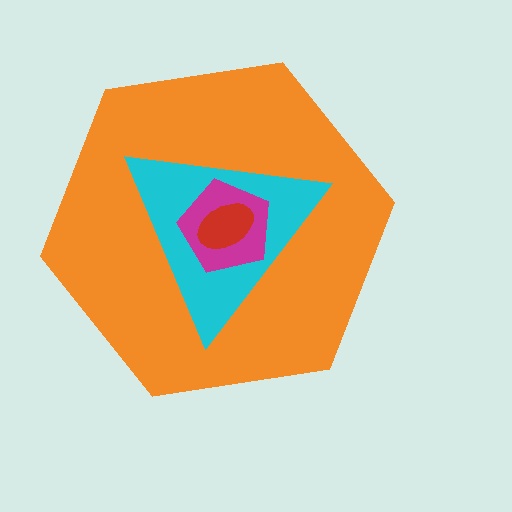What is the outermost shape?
The orange hexagon.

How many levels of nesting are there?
4.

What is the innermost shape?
The red ellipse.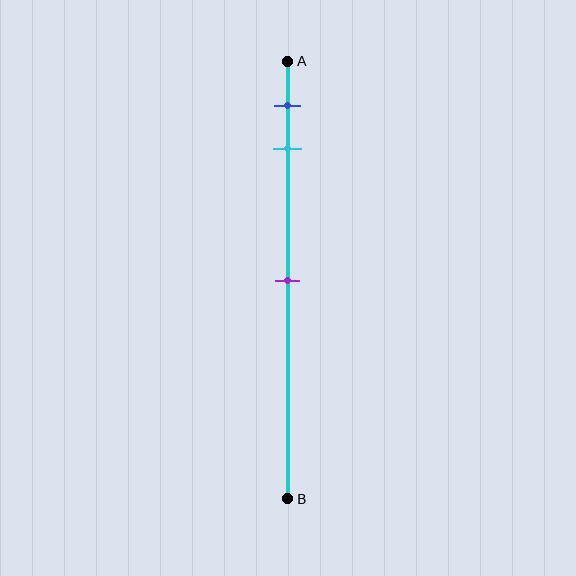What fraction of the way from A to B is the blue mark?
The blue mark is approximately 10% (0.1) of the way from A to B.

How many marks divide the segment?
There are 3 marks dividing the segment.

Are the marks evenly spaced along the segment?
No, the marks are not evenly spaced.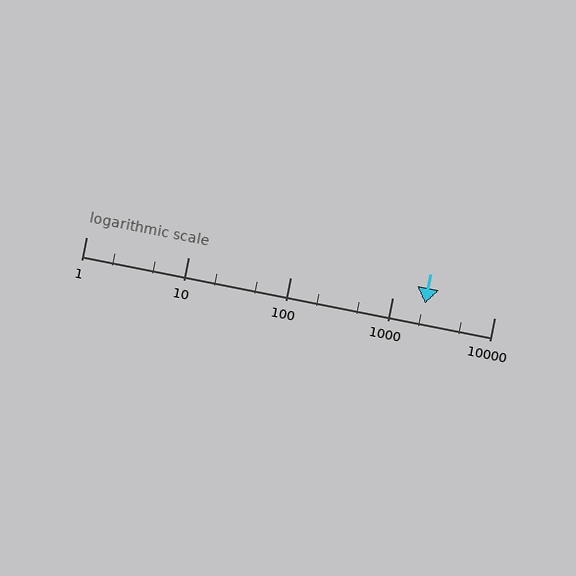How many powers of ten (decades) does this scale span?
The scale spans 4 decades, from 1 to 10000.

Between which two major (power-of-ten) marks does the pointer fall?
The pointer is between 1000 and 10000.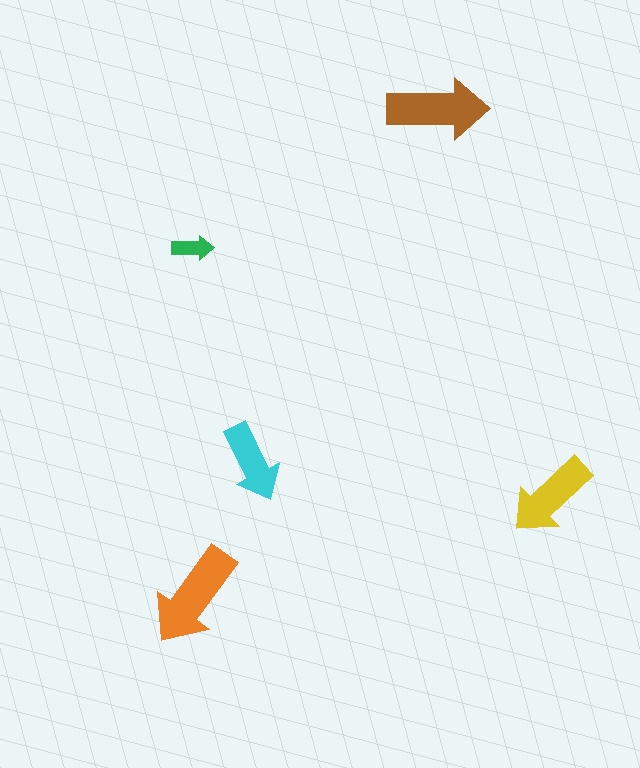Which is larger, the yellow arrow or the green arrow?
The yellow one.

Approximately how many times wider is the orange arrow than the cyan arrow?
About 1.5 times wider.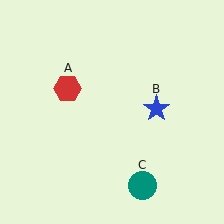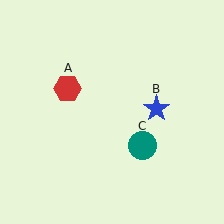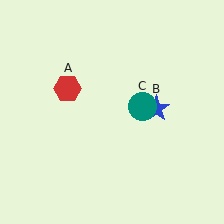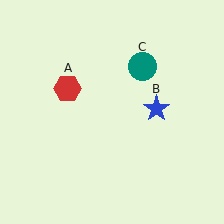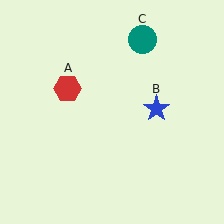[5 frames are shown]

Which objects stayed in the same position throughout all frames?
Red hexagon (object A) and blue star (object B) remained stationary.